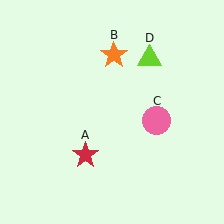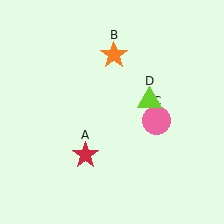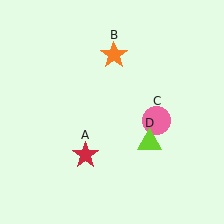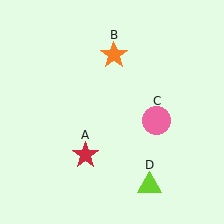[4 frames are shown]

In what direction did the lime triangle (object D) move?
The lime triangle (object D) moved down.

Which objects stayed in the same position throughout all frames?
Red star (object A) and orange star (object B) and pink circle (object C) remained stationary.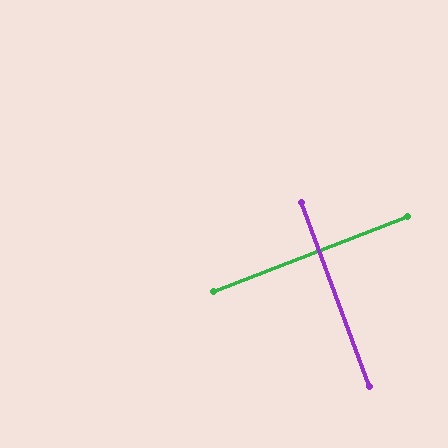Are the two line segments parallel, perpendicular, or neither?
Perpendicular — they meet at approximately 89°.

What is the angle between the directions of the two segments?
Approximately 89 degrees.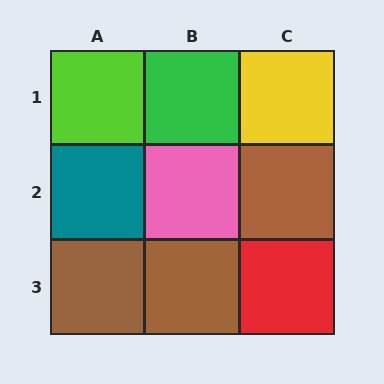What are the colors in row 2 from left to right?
Teal, pink, brown.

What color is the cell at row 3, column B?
Brown.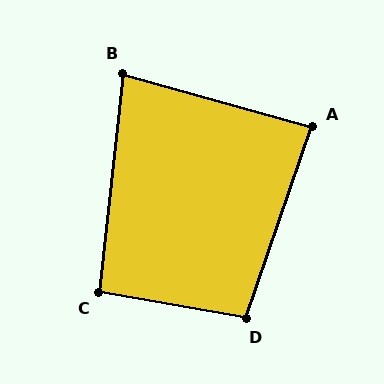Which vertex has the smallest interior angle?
B, at approximately 81 degrees.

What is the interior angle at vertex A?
Approximately 87 degrees (approximately right).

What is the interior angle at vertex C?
Approximately 93 degrees (approximately right).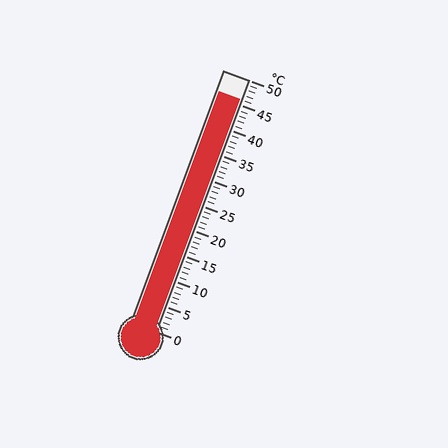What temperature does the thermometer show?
The thermometer shows approximately 46°C.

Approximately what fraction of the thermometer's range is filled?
The thermometer is filled to approximately 90% of its range.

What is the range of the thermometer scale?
The thermometer scale ranges from 0°C to 50°C.